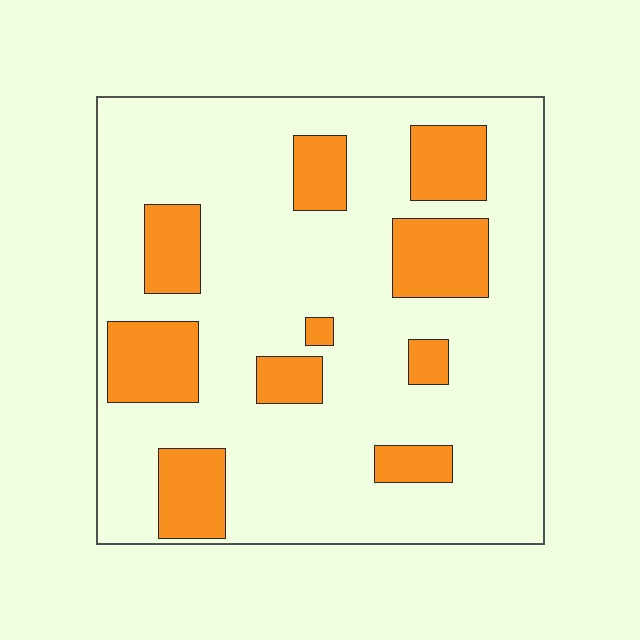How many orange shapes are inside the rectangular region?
10.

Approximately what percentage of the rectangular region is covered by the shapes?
Approximately 25%.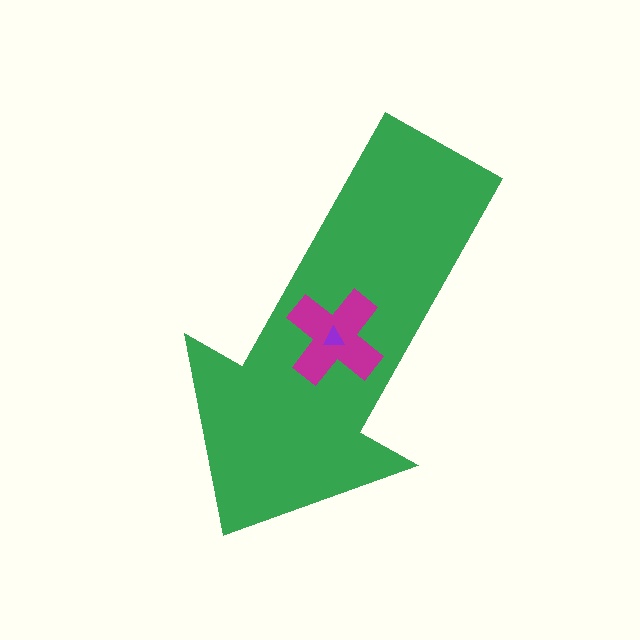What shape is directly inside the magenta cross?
The purple triangle.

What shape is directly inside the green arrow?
The magenta cross.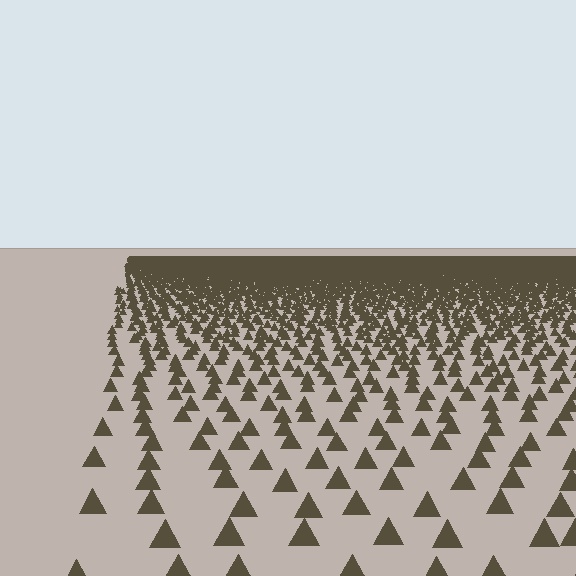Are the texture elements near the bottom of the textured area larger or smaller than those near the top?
Larger. Near the bottom, elements are closer to the viewer and appear at a bigger on-screen size.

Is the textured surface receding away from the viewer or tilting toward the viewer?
The surface is receding away from the viewer. Texture elements get smaller and denser toward the top.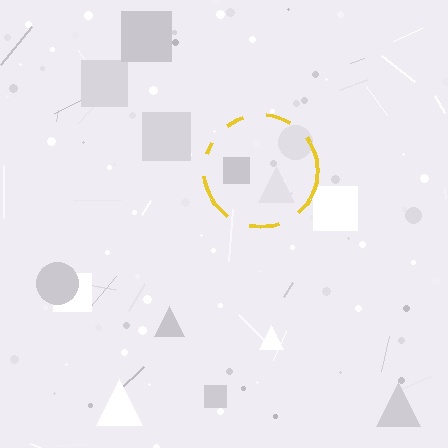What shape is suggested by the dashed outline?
The dashed outline suggests a circle.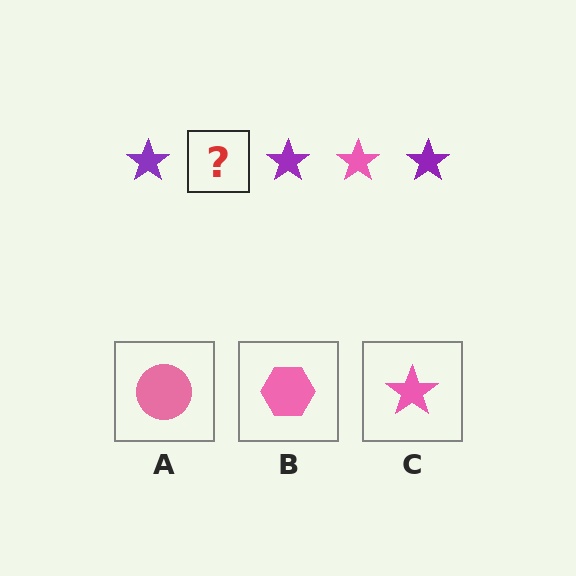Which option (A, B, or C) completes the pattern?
C.